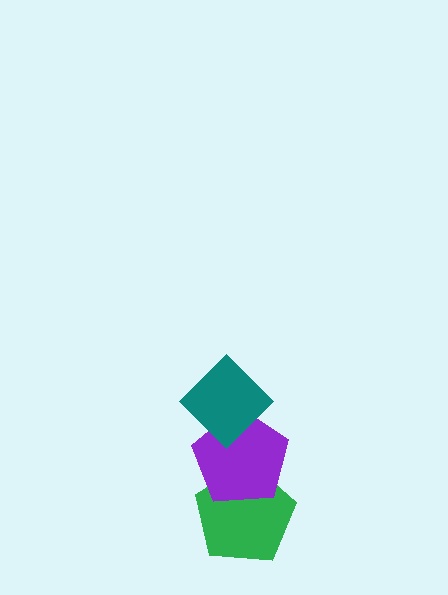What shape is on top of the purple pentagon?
The teal diamond is on top of the purple pentagon.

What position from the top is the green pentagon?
The green pentagon is 3rd from the top.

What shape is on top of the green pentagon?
The purple pentagon is on top of the green pentagon.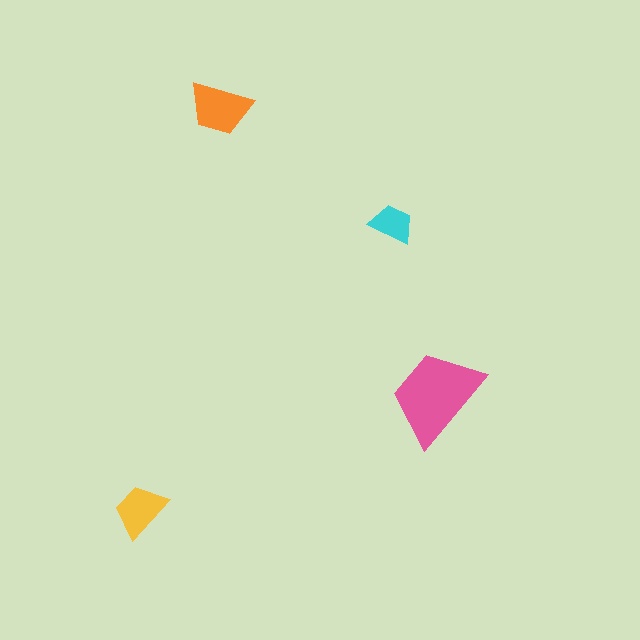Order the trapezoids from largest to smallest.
the pink one, the orange one, the yellow one, the cyan one.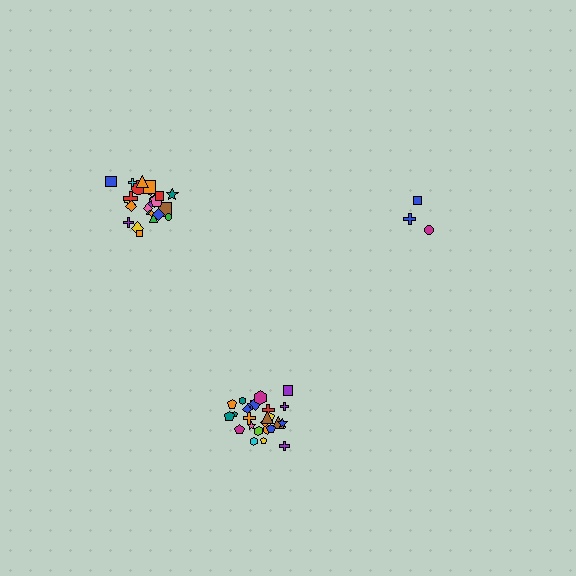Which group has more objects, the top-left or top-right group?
The top-left group.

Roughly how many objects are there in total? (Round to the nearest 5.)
Roughly 55 objects in total.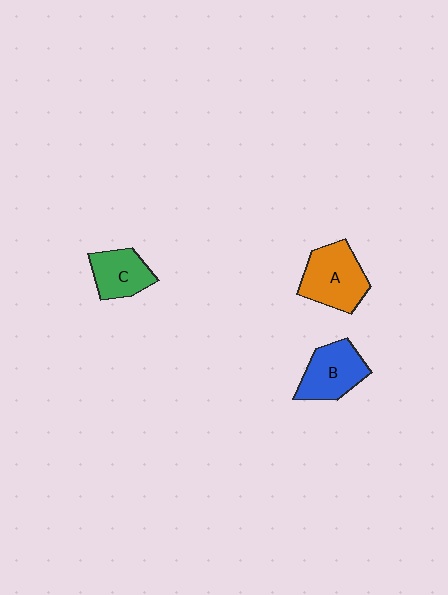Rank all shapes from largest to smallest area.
From largest to smallest: A (orange), B (blue), C (green).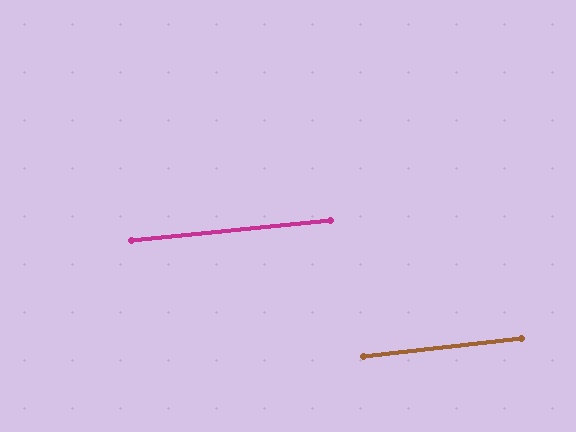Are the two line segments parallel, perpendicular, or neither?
Parallel — their directions differ by only 1.0°.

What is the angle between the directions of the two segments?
Approximately 1 degree.